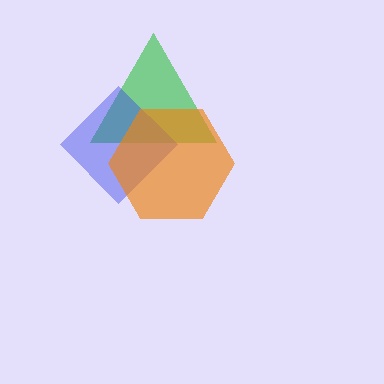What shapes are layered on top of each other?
The layered shapes are: a green triangle, a blue diamond, an orange hexagon.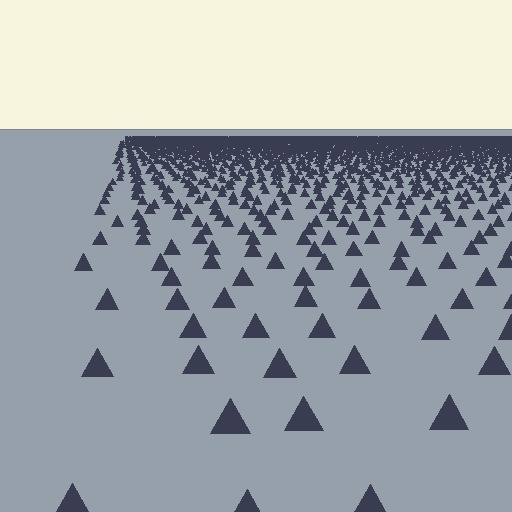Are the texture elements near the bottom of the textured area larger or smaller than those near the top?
Larger. Near the bottom, elements are closer to the viewer and appear at a bigger on-screen size.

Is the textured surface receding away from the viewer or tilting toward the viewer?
The surface is receding away from the viewer. Texture elements get smaller and denser toward the top.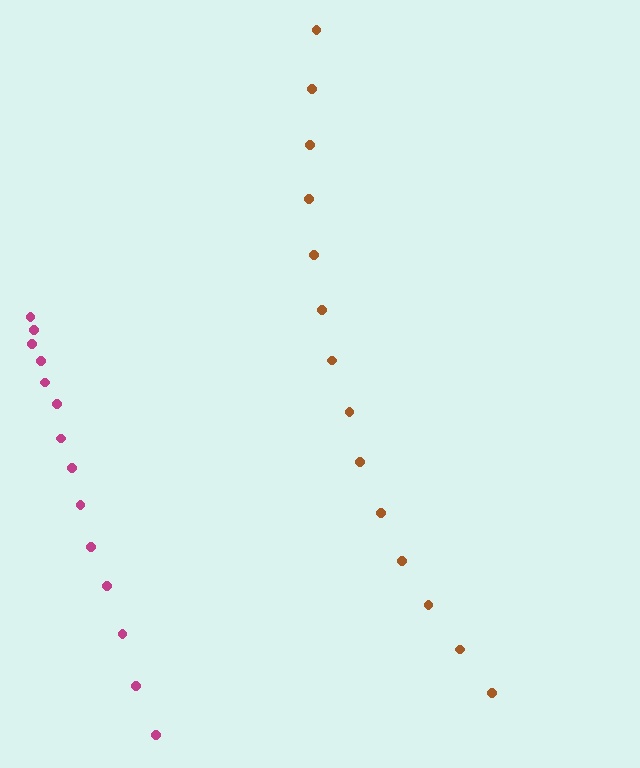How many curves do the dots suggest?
There are 2 distinct paths.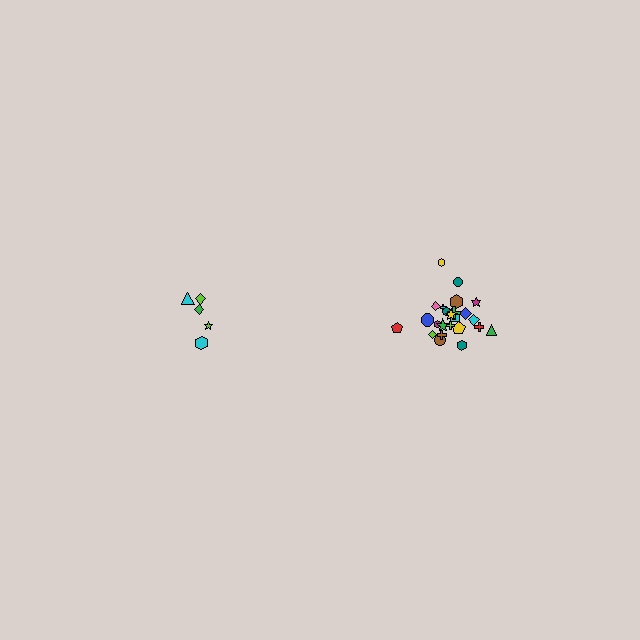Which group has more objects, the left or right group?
The right group.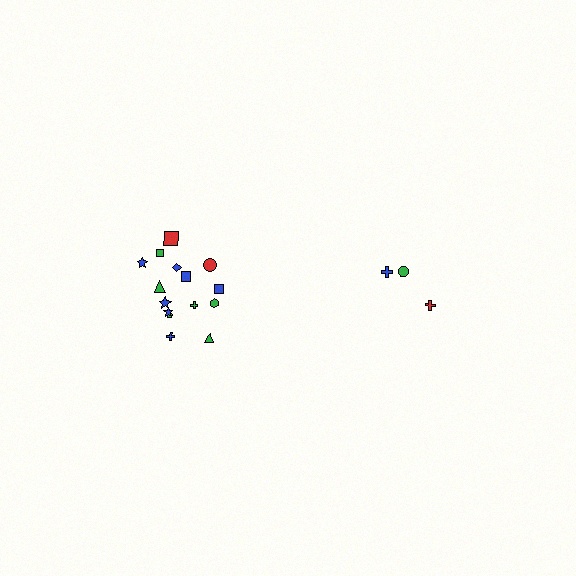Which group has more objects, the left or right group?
The left group.